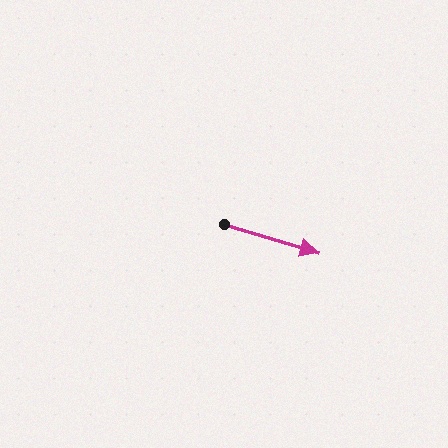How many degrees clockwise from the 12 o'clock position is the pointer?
Approximately 107 degrees.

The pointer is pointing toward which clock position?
Roughly 4 o'clock.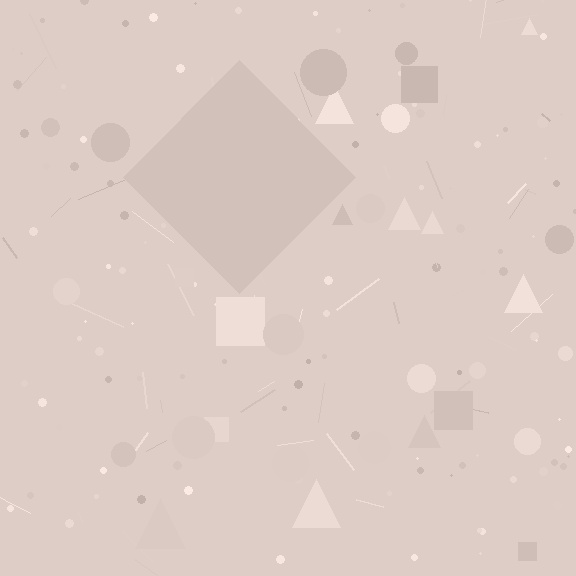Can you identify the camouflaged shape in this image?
The camouflaged shape is a diamond.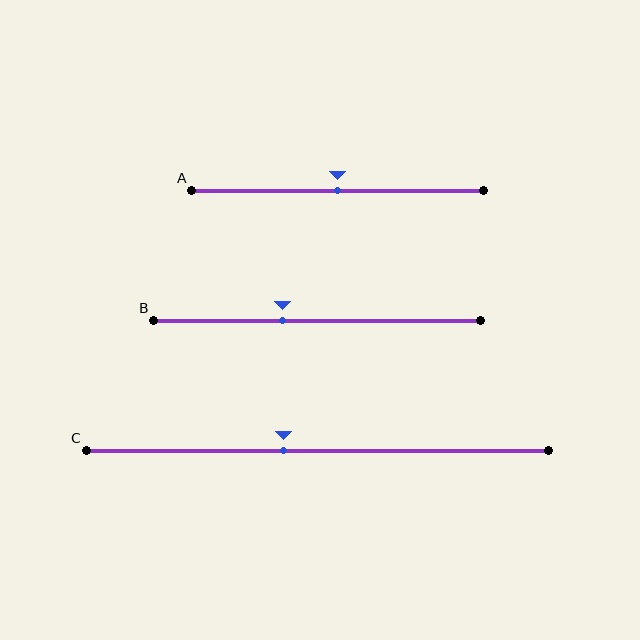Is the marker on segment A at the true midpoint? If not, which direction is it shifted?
Yes, the marker on segment A is at the true midpoint.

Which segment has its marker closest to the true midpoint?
Segment A has its marker closest to the true midpoint.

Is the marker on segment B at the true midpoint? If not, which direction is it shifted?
No, the marker on segment B is shifted to the left by about 11% of the segment length.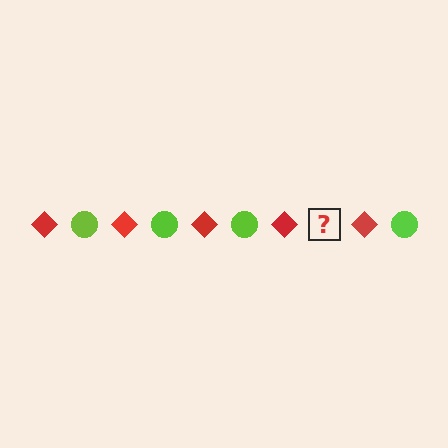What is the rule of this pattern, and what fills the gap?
The rule is that the pattern alternates between red diamond and lime circle. The gap should be filled with a lime circle.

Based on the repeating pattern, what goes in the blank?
The blank should be a lime circle.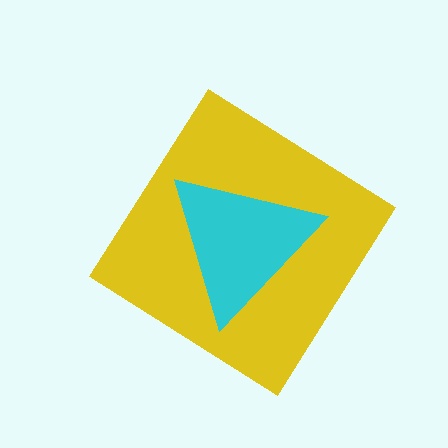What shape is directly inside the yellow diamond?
The cyan triangle.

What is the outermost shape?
The yellow diamond.